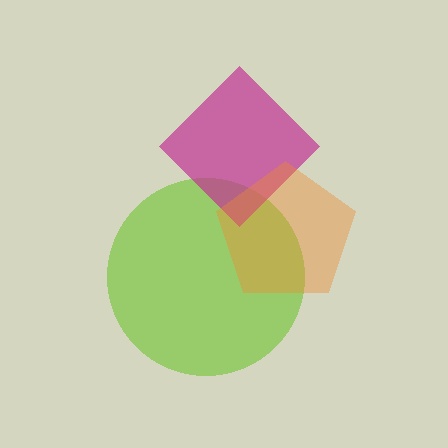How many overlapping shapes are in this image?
There are 3 overlapping shapes in the image.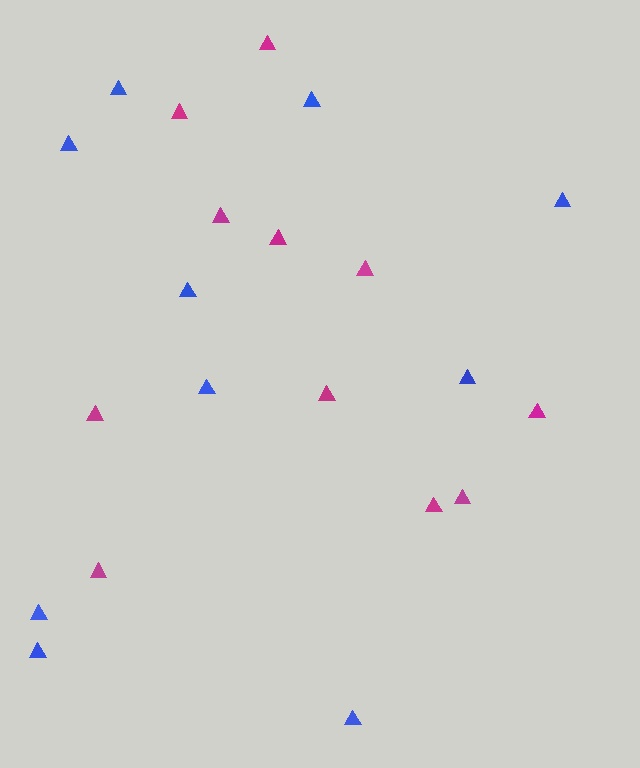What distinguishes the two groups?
There are 2 groups: one group of blue triangles (10) and one group of magenta triangles (11).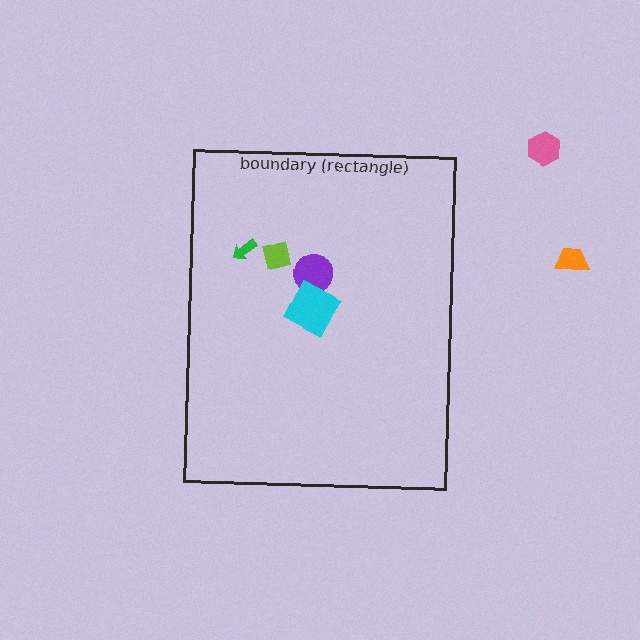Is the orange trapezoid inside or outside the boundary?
Outside.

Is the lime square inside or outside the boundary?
Inside.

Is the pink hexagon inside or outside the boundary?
Outside.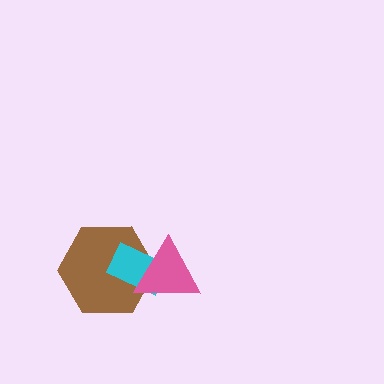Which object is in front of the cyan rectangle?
The pink triangle is in front of the cyan rectangle.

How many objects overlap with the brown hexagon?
2 objects overlap with the brown hexagon.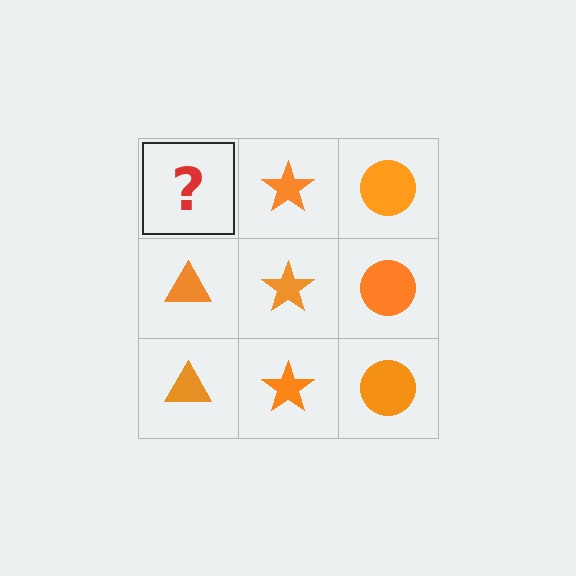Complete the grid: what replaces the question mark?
The question mark should be replaced with an orange triangle.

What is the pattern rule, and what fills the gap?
The rule is that each column has a consistent shape. The gap should be filled with an orange triangle.